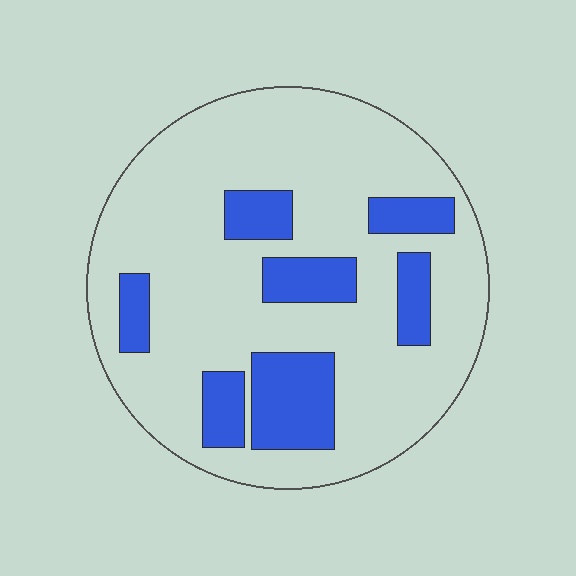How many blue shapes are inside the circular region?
7.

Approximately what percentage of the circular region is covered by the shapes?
Approximately 20%.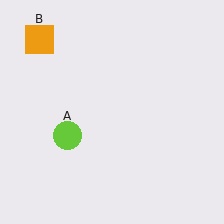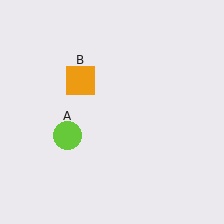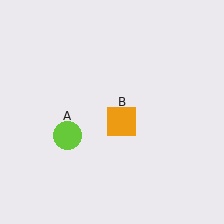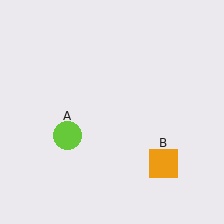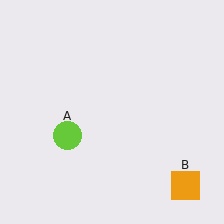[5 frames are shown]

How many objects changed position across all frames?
1 object changed position: orange square (object B).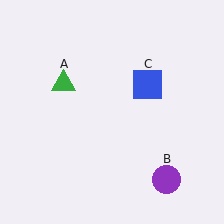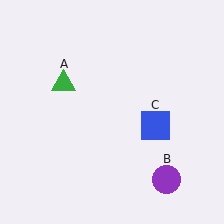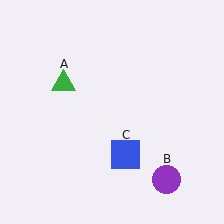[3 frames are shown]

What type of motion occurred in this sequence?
The blue square (object C) rotated clockwise around the center of the scene.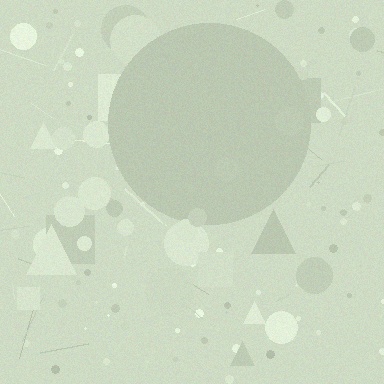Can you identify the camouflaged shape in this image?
The camouflaged shape is a circle.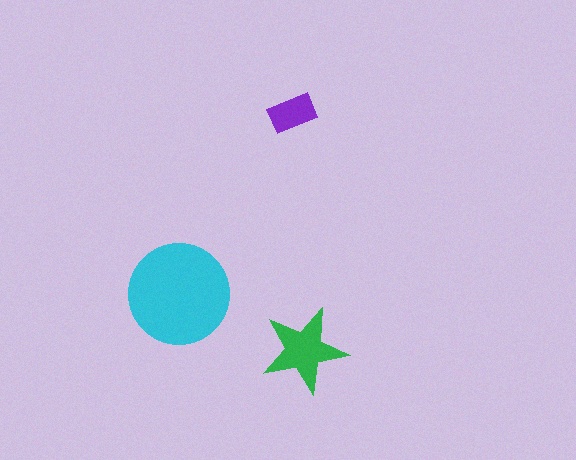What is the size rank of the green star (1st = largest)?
2nd.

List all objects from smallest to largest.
The purple rectangle, the green star, the cyan circle.